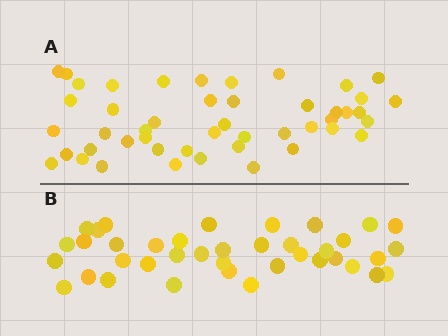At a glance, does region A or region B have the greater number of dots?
Region A (the top region) has more dots.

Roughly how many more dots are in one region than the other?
Region A has roughly 8 or so more dots than region B.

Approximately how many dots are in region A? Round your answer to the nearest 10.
About 50 dots. (The exact count is 47, which rounds to 50.)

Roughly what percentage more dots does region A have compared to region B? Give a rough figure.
About 20% more.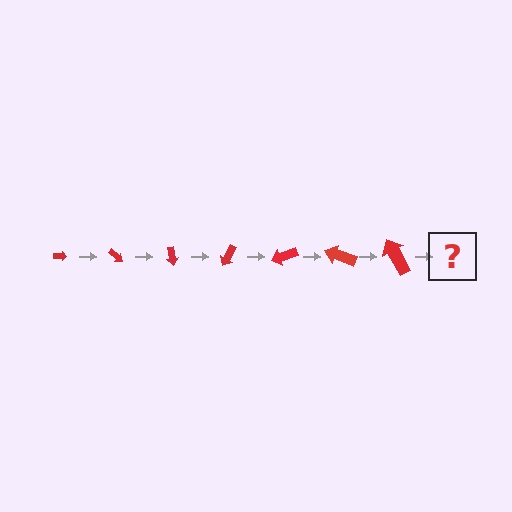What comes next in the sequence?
The next element should be an arrow, larger than the previous one and rotated 280 degrees from the start.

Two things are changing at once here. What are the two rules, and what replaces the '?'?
The two rules are that the arrow grows larger each step and it rotates 40 degrees each step. The '?' should be an arrow, larger than the previous one and rotated 280 degrees from the start.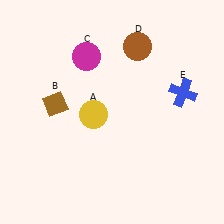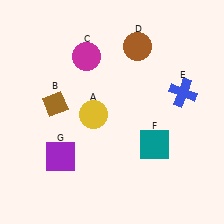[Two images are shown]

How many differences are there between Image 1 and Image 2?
There are 2 differences between the two images.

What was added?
A teal square (F), a purple square (G) were added in Image 2.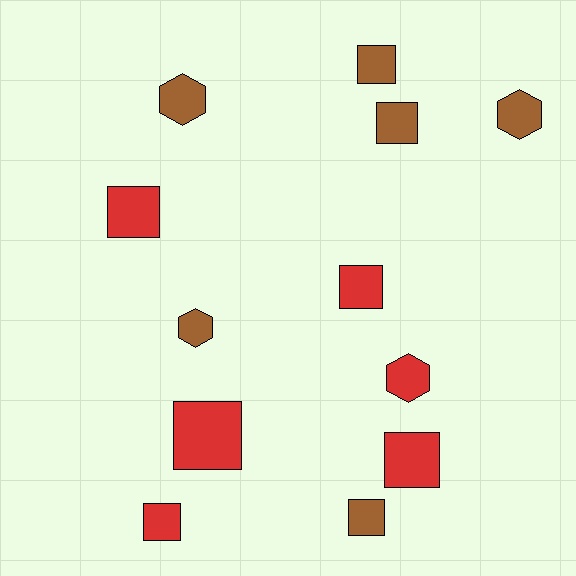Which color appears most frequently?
Brown, with 6 objects.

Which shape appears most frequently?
Square, with 8 objects.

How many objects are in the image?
There are 12 objects.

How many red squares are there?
There are 5 red squares.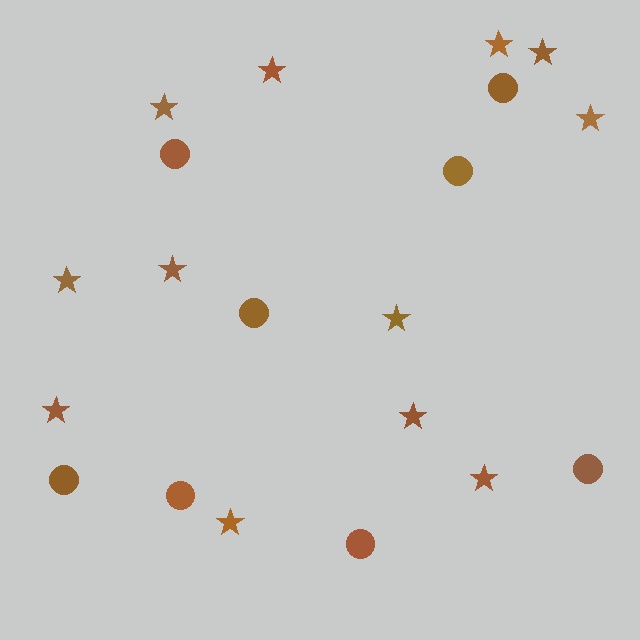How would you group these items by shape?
There are 2 groups: one group of circles (8) and one group of stars (12).